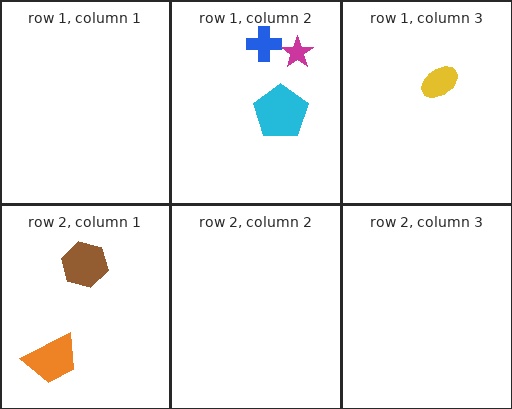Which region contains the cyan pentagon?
The row 1, column 2 region.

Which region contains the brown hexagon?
The row 2, column 1 region.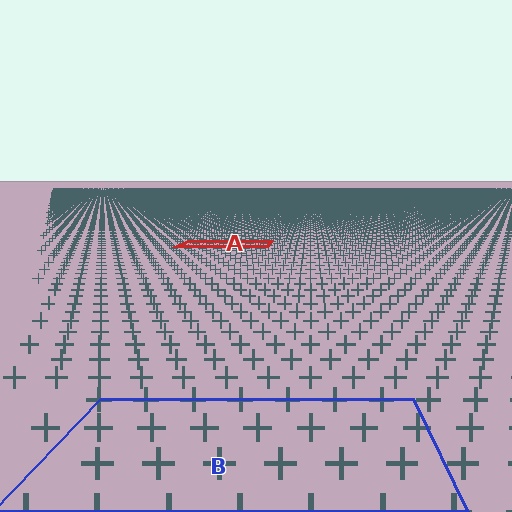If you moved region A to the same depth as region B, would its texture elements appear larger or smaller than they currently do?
They would appear larger. At a closer depth, the same texture elements are projected at a bigger on-screen size.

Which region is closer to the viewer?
Region B is closer. The texture elements there are larger and more spread out.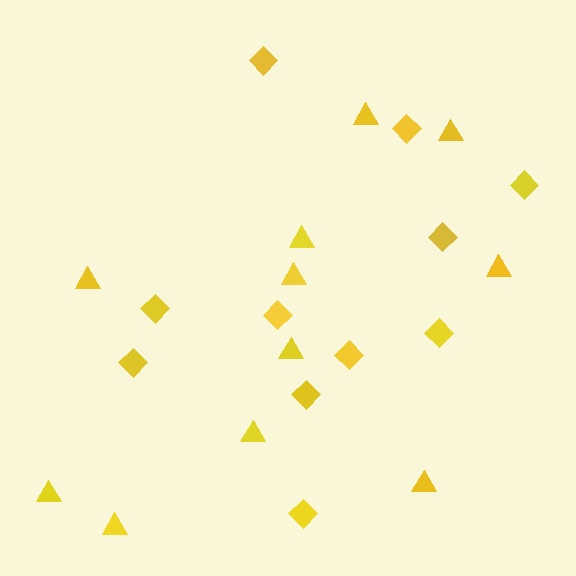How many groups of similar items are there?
There are 2 groups: one group of triangles (11) and one group of diamonds (11).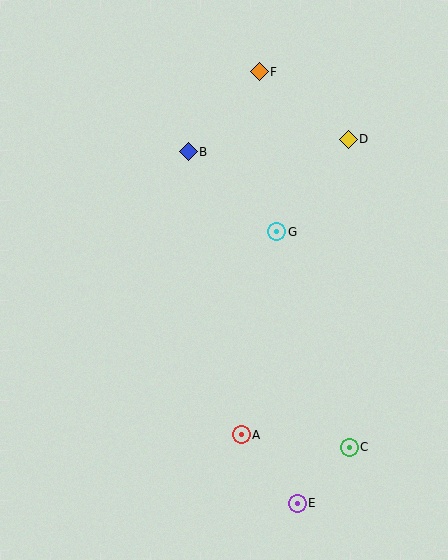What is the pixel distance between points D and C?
The distance between D and C is 308 pixels.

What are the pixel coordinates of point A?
Point A is at (241, 435).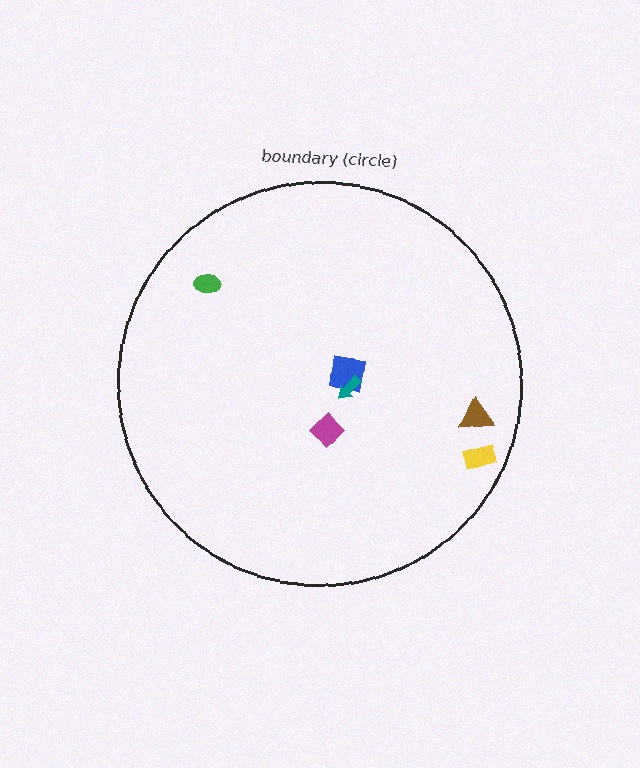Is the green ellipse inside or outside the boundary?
Inside.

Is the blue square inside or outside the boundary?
Inside.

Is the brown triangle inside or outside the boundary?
Inside.